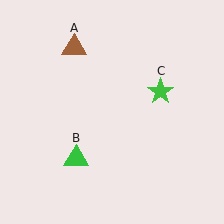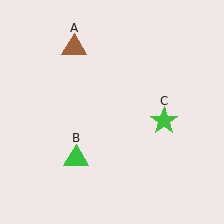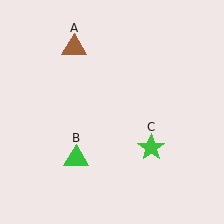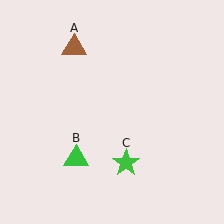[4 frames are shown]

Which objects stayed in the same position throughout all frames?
Brown triangle (object A) and green triangle (object B) remained stationary.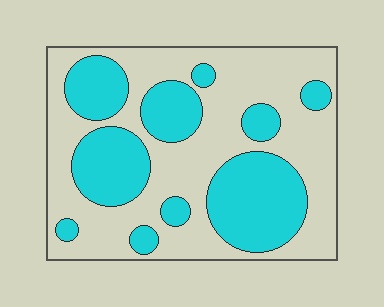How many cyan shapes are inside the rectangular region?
10.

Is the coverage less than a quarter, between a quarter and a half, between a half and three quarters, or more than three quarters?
Between a quarter and a half.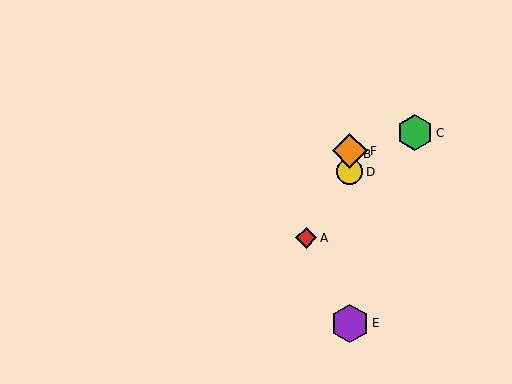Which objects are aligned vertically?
Objects B, D, E, F are aligned vertically.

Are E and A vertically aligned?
No, E is at x≈350 and A is at x≈306.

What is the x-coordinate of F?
Object F is at x≈350.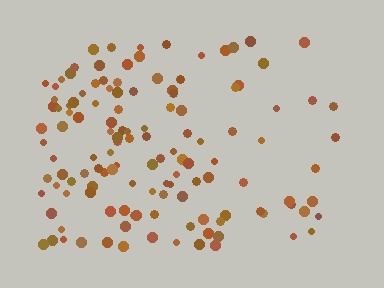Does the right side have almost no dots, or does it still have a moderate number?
Still a moderate number, just noticeably fewer than the left.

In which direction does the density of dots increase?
From right to left, with the left side densest.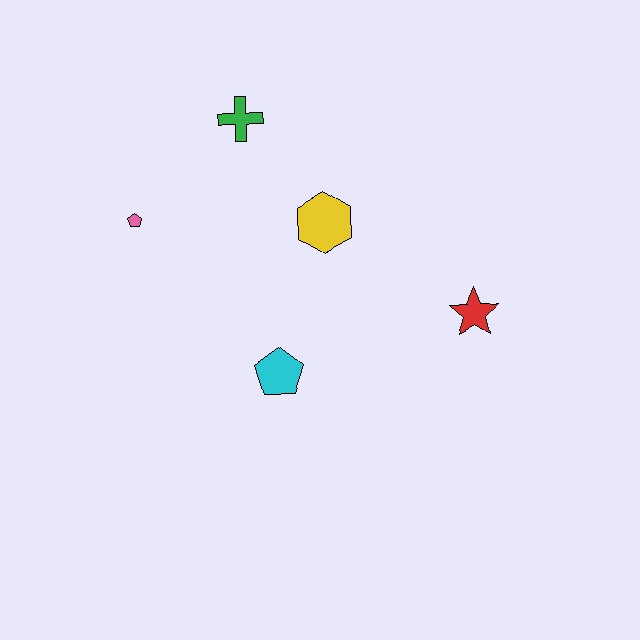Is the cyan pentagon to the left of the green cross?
No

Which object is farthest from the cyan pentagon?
The green cross is farthest from the cyan pentagon.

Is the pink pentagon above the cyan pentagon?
Yes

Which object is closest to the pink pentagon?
The green cross is closest to the pink pentagon.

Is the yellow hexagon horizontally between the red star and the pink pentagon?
Yes